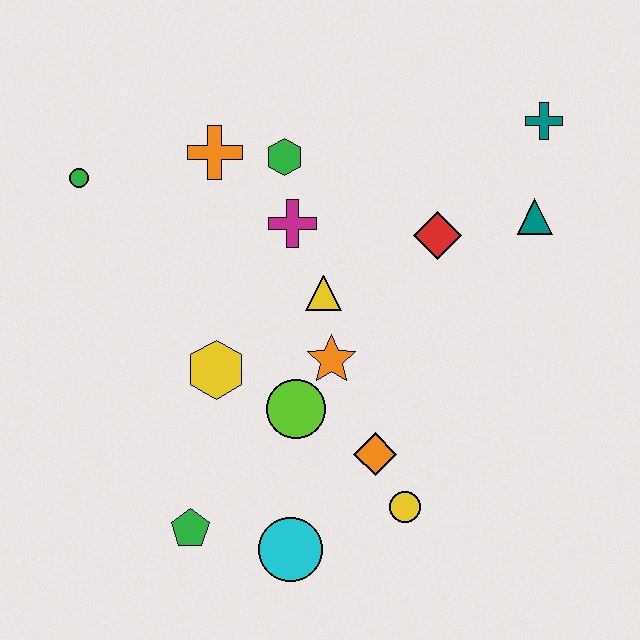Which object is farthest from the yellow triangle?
The teal cross is farthest from the yellow triangle.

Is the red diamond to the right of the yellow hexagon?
Yes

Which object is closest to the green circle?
The orange cross is closest to the green circle.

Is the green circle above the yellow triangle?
Yes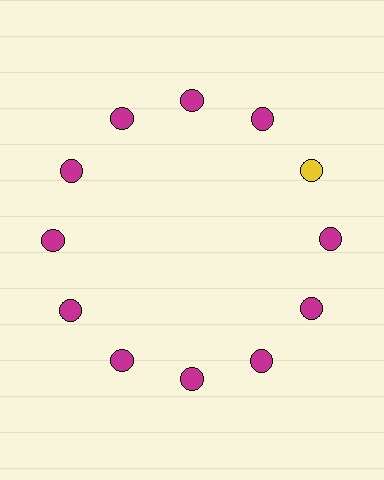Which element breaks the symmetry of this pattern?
The yellow circle at roughly the 2 o'clock position breaks the symmetry. All other shapes are magenta circles.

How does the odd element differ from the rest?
It has a different color: yellow instead of magenta.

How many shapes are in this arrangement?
There are 12 shapes arranged in a ring pattern.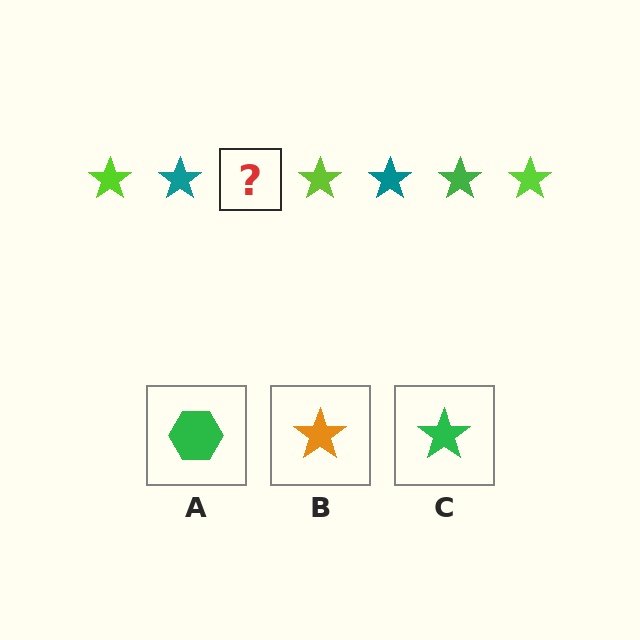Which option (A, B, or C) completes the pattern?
C.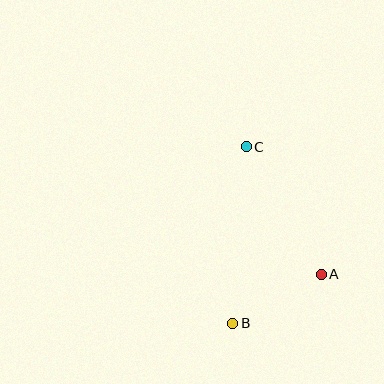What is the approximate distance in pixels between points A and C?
The distance between A and C is approximately 148 pixels.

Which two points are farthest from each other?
Points B and C are farthest from each other.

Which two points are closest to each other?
Points A and B are closest to each other.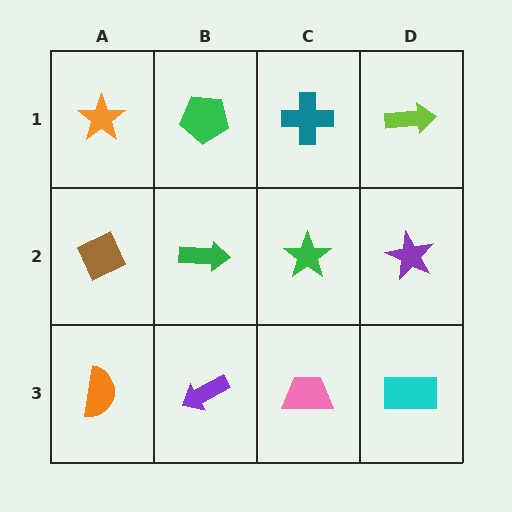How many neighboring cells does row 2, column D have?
3.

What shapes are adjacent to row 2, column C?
A teal cross (row 1, column C), a pink trapezoid (row 3, column C), a green arrow (row 2, column B), a purple star (row 2, column D).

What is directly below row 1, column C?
A green star.